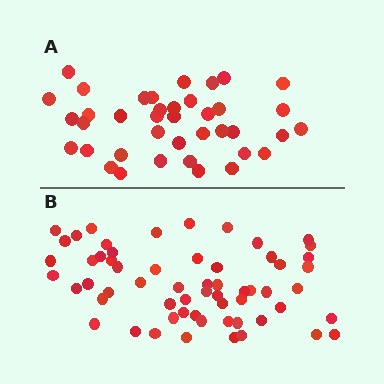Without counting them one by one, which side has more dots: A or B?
Region B (the bottom region) has more dots.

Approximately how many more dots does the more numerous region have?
Region B has approximately 20 more dots than region A.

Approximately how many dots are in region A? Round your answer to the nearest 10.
About 40 dots. (The exact count is 39, which rounds to 40.)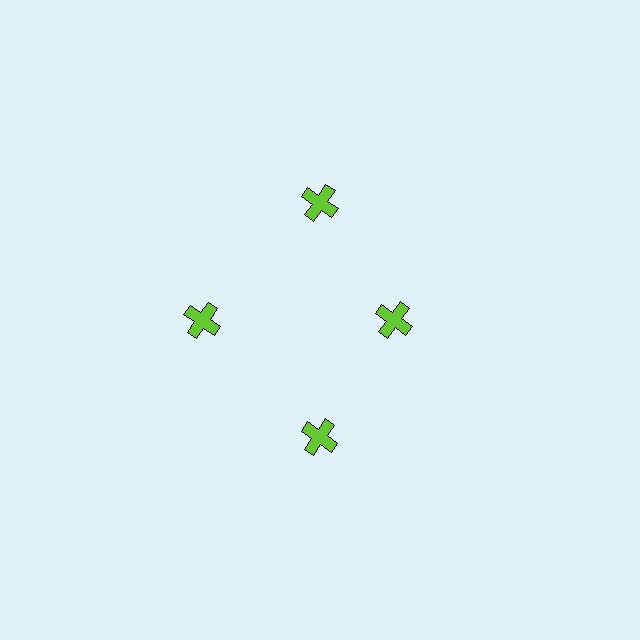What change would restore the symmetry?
The symmetry would be restored by moving it outward, back onto the ring so that all 4 crosses sit at equal angles and equal distance from the center.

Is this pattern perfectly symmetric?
No. The 4 lime crosses are arranged in a ring, but one element near the 3 o'clock position is pulled inward toward the center, breaking the 4-fold rotational symmetry.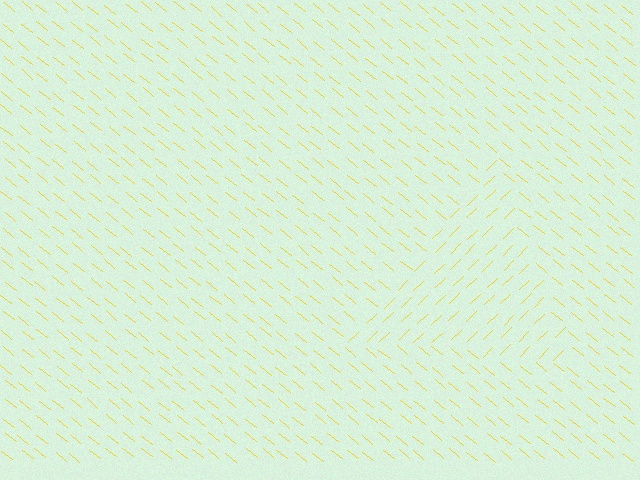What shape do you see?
I see a triangle.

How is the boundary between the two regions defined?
The boundary is defined purely by a change in line orientation (approximately 83 degrees difference). All lines are the same color and thickness.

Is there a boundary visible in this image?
Yes, there is a texture boundary formed by a change in line orientation.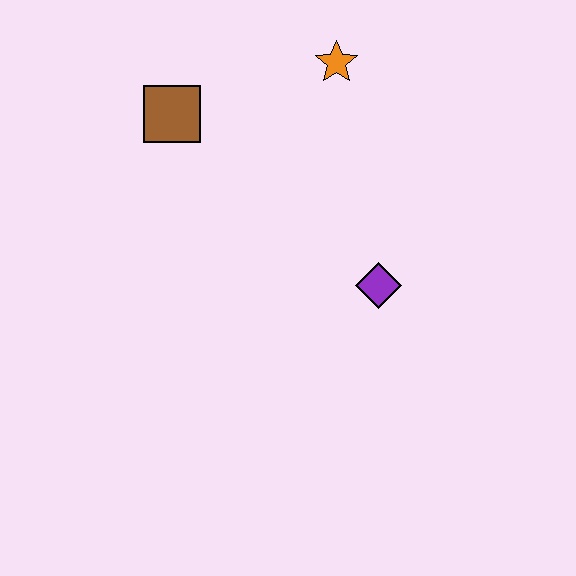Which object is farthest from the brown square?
The purple diamond is farthest from the brown square.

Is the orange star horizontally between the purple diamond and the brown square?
Yes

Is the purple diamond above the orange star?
No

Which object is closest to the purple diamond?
The orange star is closest to the purple diamond.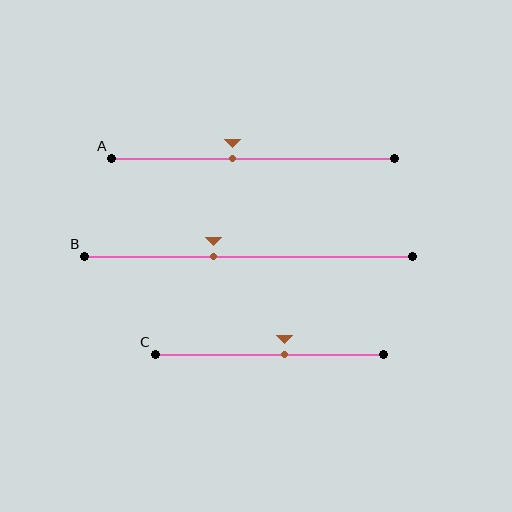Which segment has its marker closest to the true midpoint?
Segment C has its marker closest to the true midpoint.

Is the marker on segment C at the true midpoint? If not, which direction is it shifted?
No, the marker on segment C is shifted to the right by about 6% of the segment length.